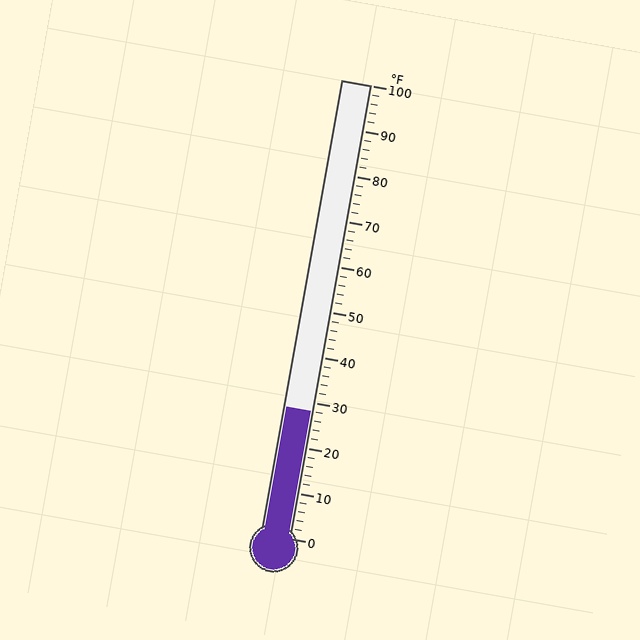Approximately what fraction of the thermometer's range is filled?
The thermometer is filled to approximately 30% of its range.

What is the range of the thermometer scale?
The thermometer scale ranges from 0°F to 100°F.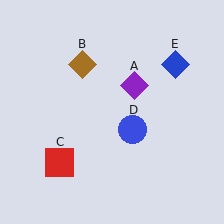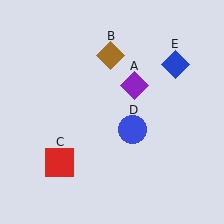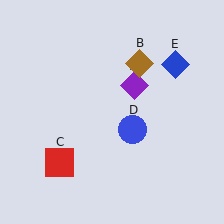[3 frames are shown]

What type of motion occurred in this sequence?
The brown diamond (object B) rotated clockwise around the center of the scene.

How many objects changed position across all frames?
1 object changed position: brown diamond (object B).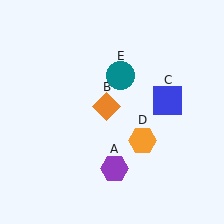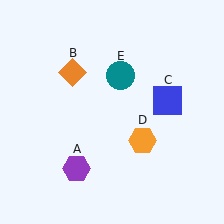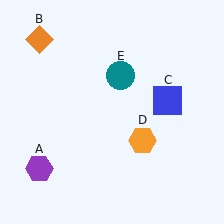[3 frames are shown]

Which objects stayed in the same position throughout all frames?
Blue square (object C) and orange hexagon (object D) and teal circle (object E) remained stationary.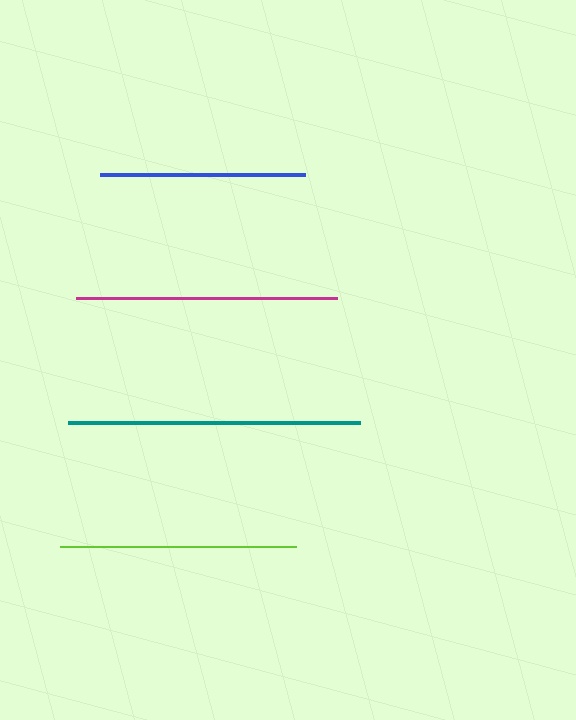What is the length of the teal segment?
The teal segment is approximately 291 pixels long.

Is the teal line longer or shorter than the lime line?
The teal line is longer than the lime line.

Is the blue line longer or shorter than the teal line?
The teal line is longer than the blue line.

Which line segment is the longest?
The teal line is the longest at approximately 291 pixels.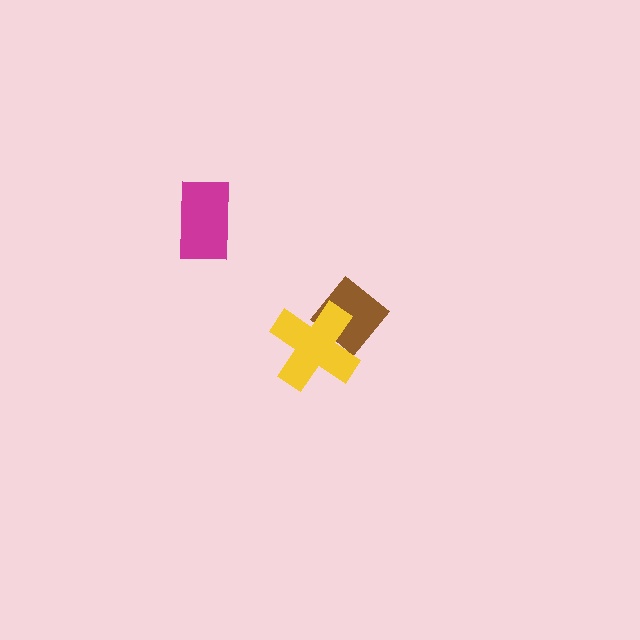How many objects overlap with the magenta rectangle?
0 objects overlap with the magenta rectangle.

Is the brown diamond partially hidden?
Yes, it is partially covered by another shape.